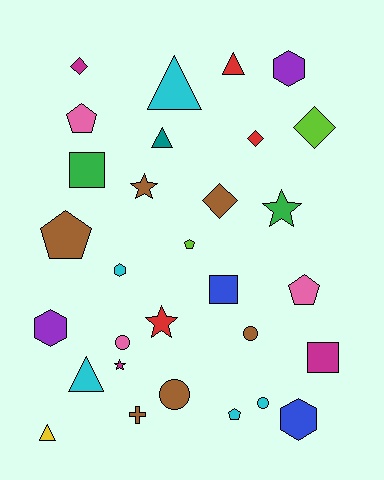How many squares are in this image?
There are 3 squares.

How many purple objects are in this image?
There are 2 purple objects.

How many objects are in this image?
There are 30 objects.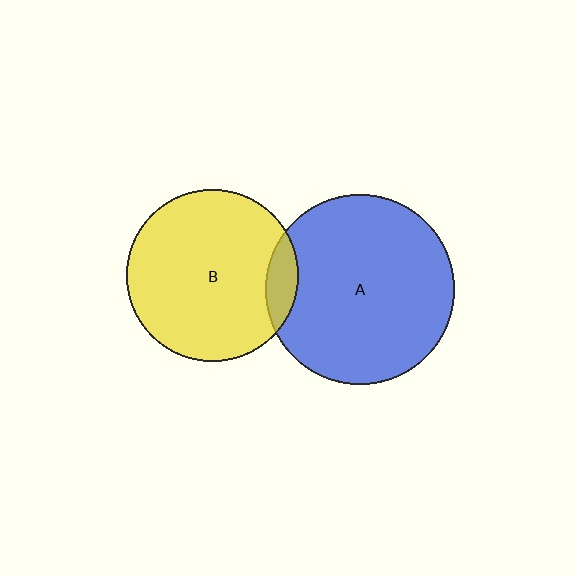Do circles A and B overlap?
Yes.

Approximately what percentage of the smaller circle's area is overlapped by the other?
Approximately 10%.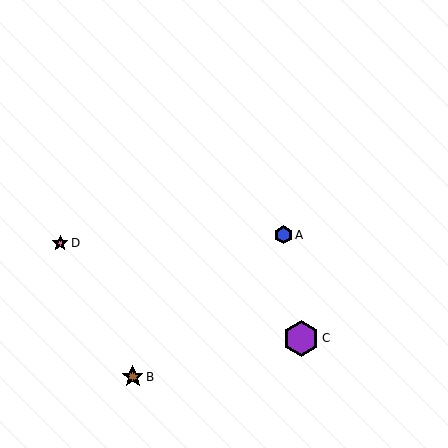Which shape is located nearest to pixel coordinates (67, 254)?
The pink star (labeled D) at (60, 243) is nearest to that location.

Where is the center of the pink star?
The center of the pink star is at (60, 243).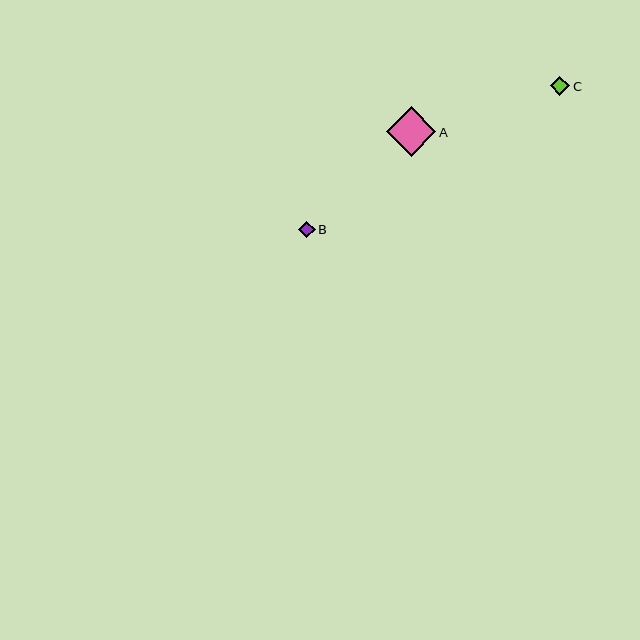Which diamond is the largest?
Diamond A is the largest with a size of approximately 50 pixels.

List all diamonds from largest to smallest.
From largest to smallest: A, C, B.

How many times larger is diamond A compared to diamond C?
Diamond A is approximately 2.5 times the size of diamond C.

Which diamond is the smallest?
Diamond B is the smallest with a size of approximately 17 pixels.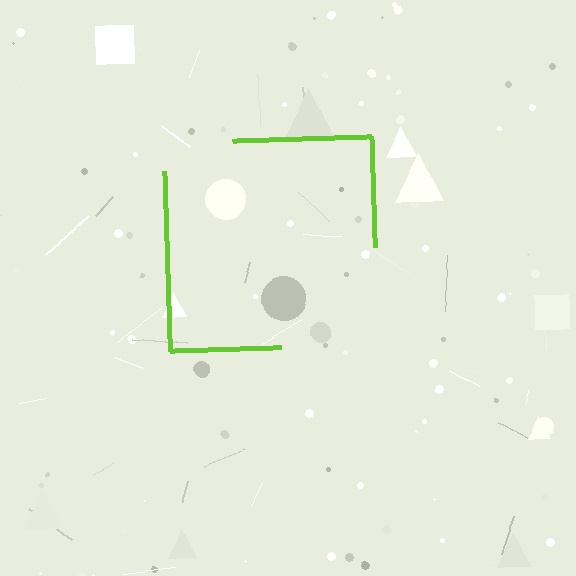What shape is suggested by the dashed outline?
The dashed outline suggests a square.